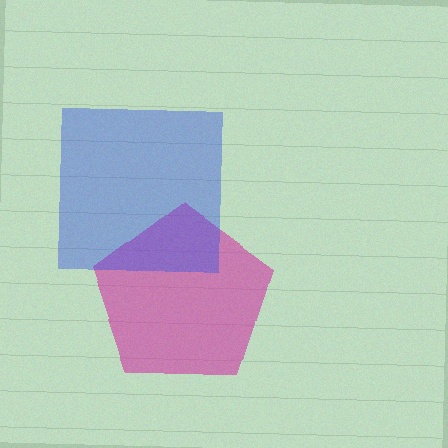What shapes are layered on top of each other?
The layered shapes are: a magenta pentagon, a blue square.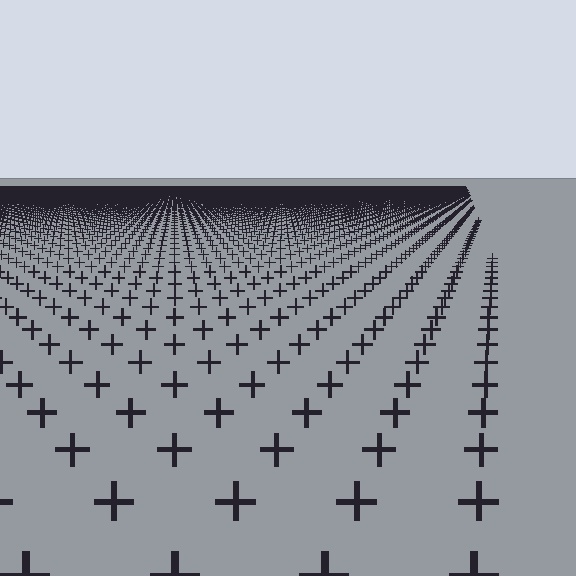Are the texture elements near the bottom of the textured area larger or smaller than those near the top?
Larger. Near the bottom, elements are closer to the viewer and appear at a bigger on-screen size.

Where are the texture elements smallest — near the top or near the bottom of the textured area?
Near the top.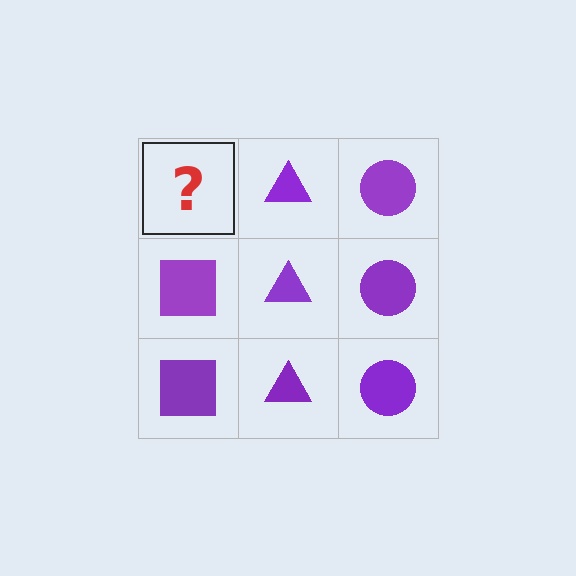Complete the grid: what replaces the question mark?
The question mark should be replaced with a purple square.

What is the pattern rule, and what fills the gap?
The rule is that each column has a consistent shape. The gap should be filled with a purple square.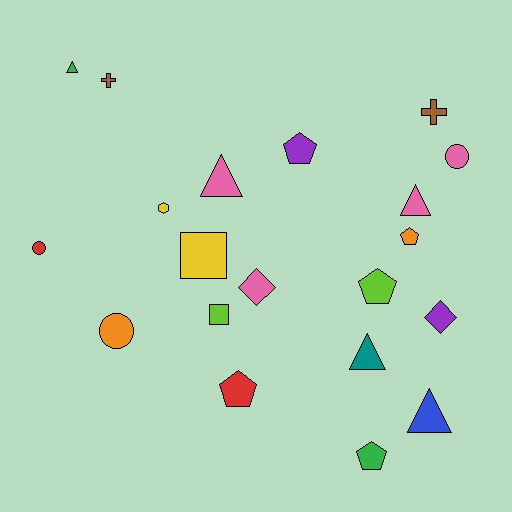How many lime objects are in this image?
There are 2 lime objects.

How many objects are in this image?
There are 20 objects.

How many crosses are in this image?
There are 2 crosses.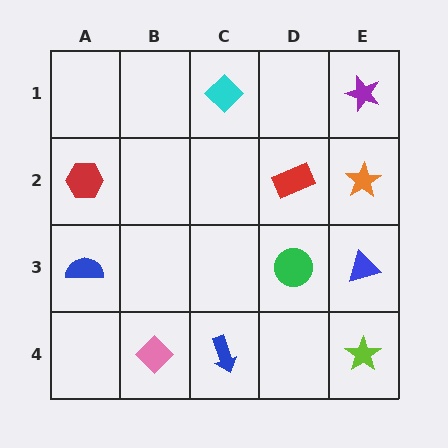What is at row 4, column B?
A pink diamond.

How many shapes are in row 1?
2 shapes.